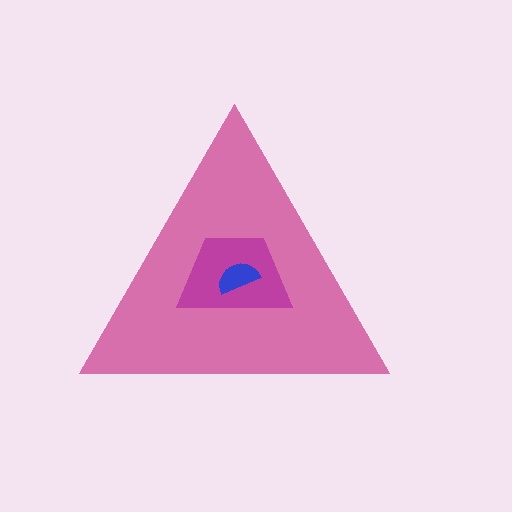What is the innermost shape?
The blue semicircle.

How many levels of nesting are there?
3.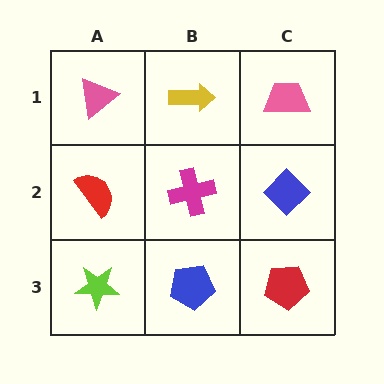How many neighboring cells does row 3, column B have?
3.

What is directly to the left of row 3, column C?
A blue pentagon.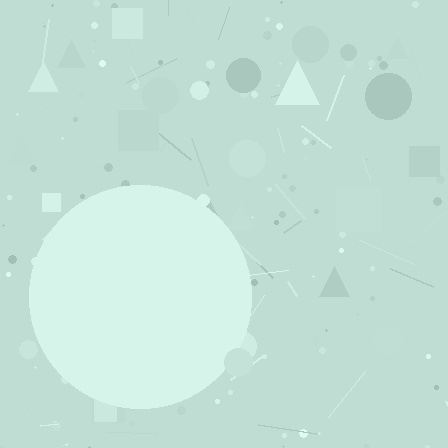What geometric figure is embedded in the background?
A circle is embedded in the background.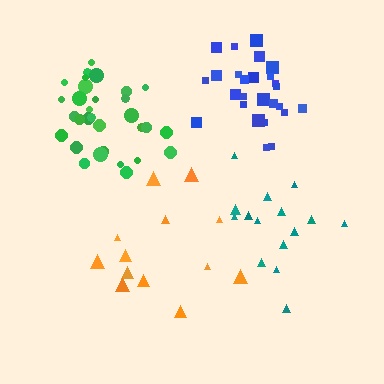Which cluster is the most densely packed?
Green.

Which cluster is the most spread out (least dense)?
Orange.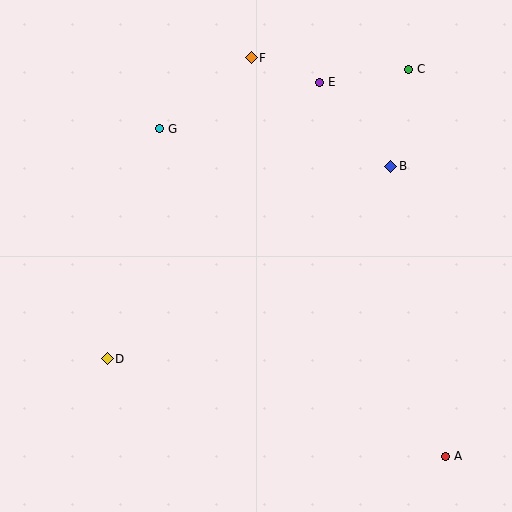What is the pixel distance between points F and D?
The distance between F and D is 333 pixels.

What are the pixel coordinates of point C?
Point C is at (409, 69).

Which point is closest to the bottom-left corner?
Point D is closest to the bottom-left corner.